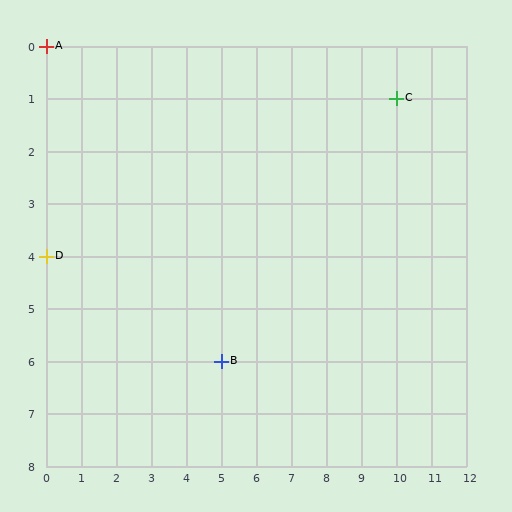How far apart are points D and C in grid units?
Points D and C are 10 columns and 3 rows apart (about 10.4 grid units diagonally).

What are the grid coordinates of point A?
Point A is at grid coordinates (0, 0).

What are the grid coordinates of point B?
Point B is at grid coordinates (5, 6).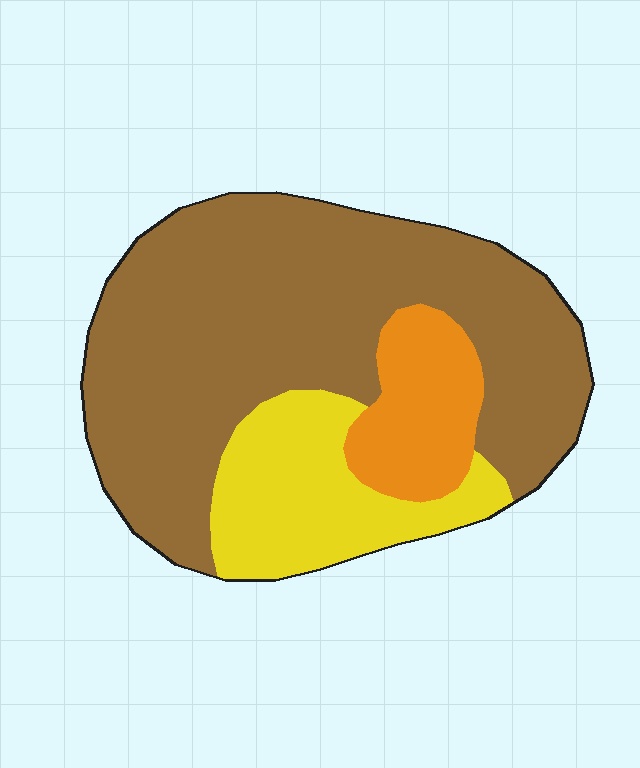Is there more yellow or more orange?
Yellow.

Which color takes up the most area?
Brown, at roughly 65%.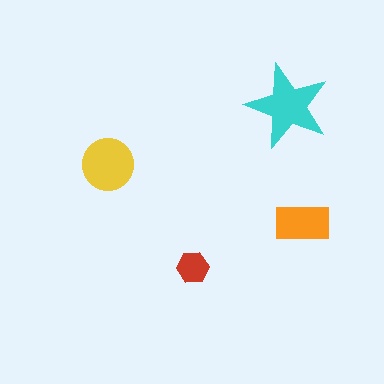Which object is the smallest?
The red hexagon.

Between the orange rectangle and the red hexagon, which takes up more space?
The orange rectangle.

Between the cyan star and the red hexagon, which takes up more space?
The cyan star.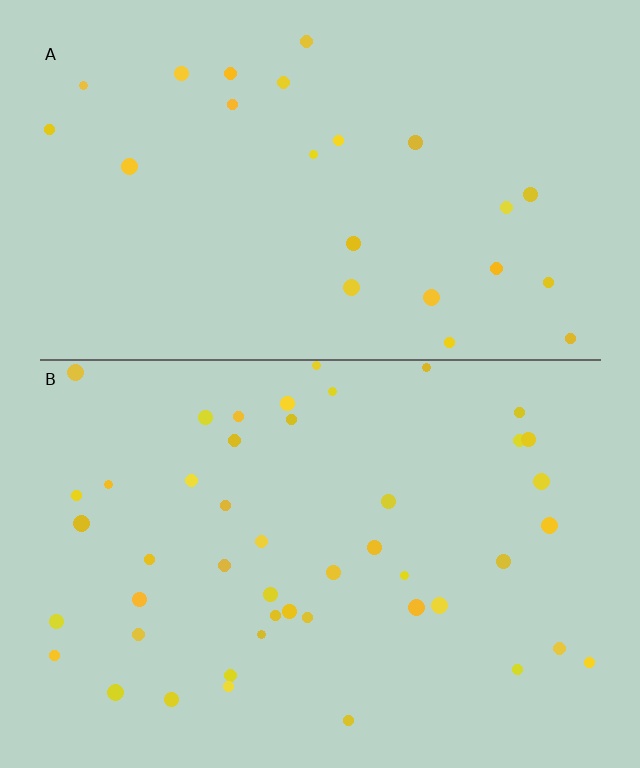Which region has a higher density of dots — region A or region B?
B (the bottom).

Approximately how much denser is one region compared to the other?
Approximately 2.0× — region B over region A.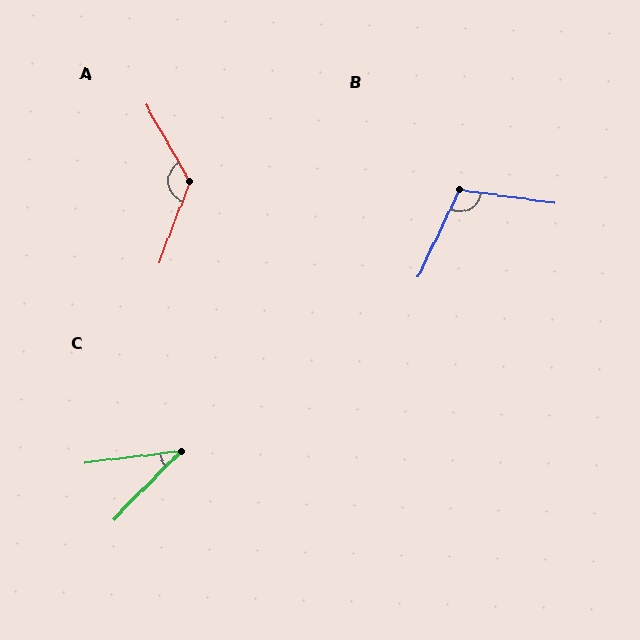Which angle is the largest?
A, at approximately 129 degrees.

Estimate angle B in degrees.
Approximately 107 degrees.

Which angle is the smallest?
C, at approximately 38 degrees.